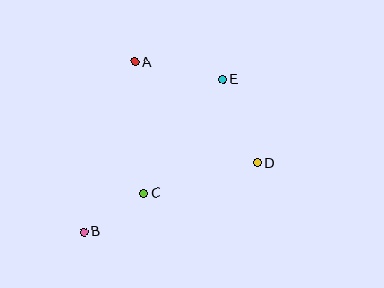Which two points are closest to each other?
Points B and C are closest to each other.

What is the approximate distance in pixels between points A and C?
The distance between A and C is approximately 132 pixels.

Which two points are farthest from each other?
Points B and E are farthest from each other.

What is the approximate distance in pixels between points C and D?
The distance between C and D is approximately 117 pixels.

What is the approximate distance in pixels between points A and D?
The distance between A and D is approximately 159 pixels.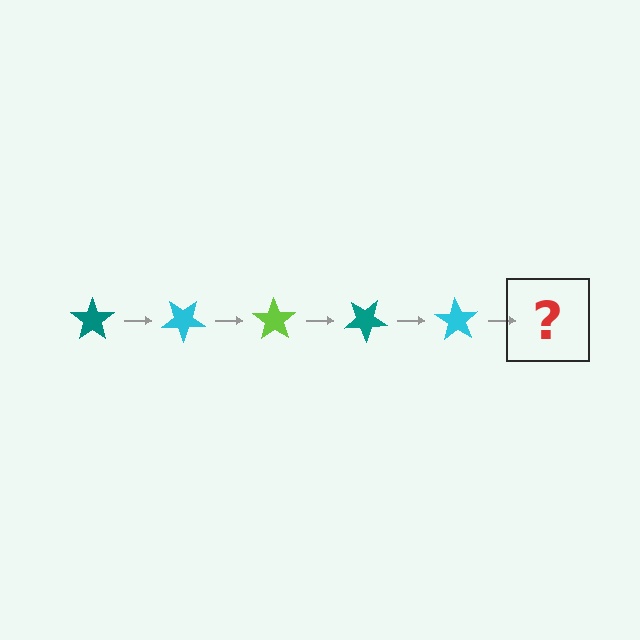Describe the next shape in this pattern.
It should be a lime star, rotated 175 degrees from the start.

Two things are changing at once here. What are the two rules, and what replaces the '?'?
The two rules are that it rotates 35 degrees each step and the color cycles through teal, cyan, and lime. The '?' should be a lime star, rotated 175 degrees from the start.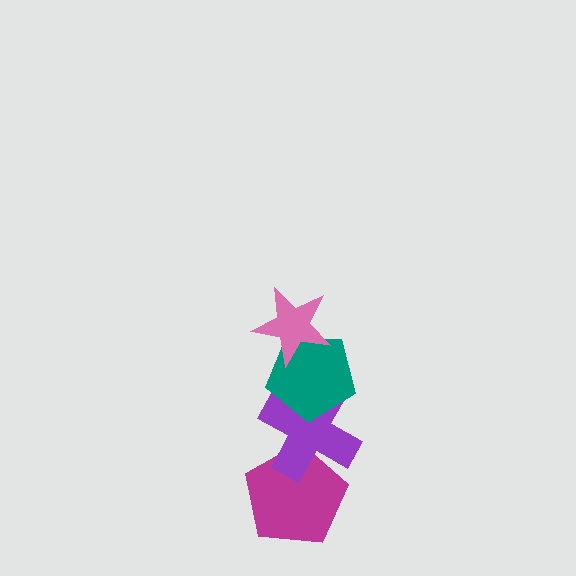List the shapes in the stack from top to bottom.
From top to bottom: the pink star, the teal pentagon, the purple cross, the magenta pentagon.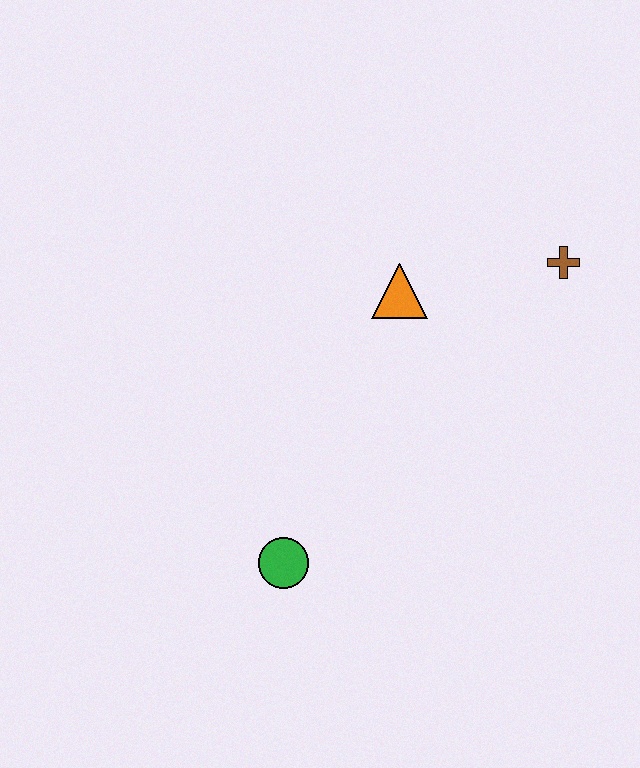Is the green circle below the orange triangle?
Yes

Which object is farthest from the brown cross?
The green circle is farthest from the brown cross.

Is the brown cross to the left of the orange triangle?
No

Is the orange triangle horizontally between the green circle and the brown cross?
Yes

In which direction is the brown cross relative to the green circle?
The brown cross is above the green circle.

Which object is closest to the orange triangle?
The brown cross is closest to the orange triangle.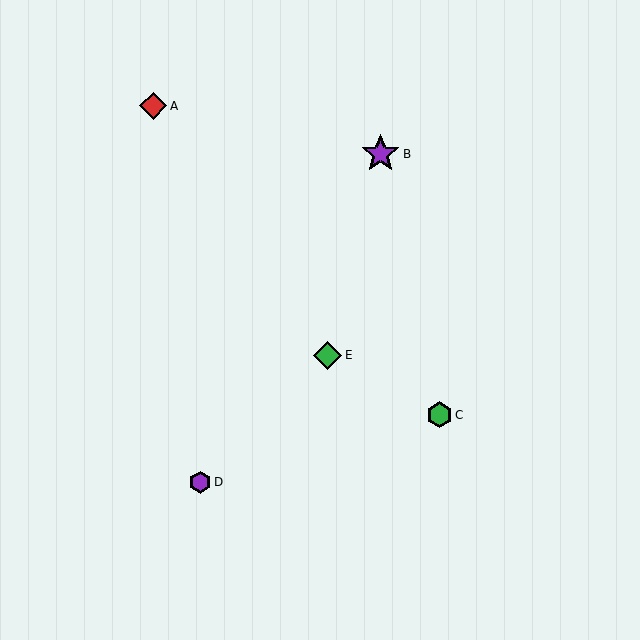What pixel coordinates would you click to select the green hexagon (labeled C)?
Click at (440, 415) to select the green hexagon C.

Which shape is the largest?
The purple star (labeled B) is the largest.